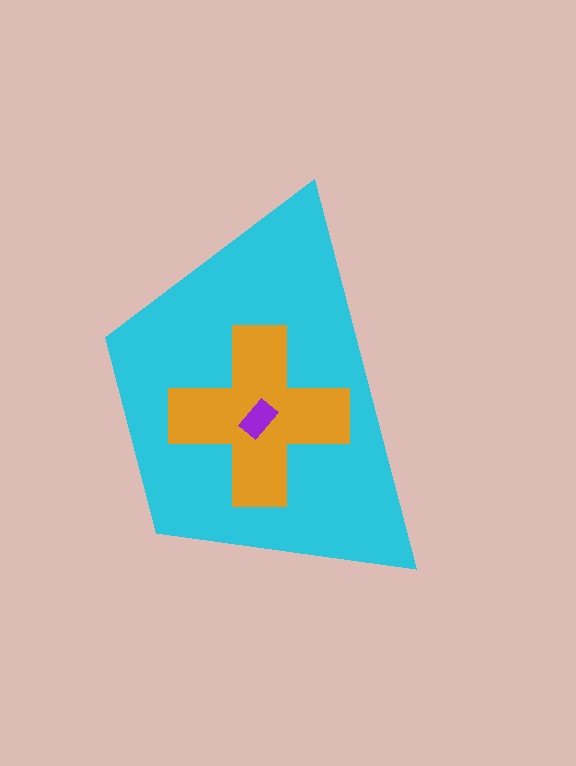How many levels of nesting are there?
3.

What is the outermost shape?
The cyan trapezoid.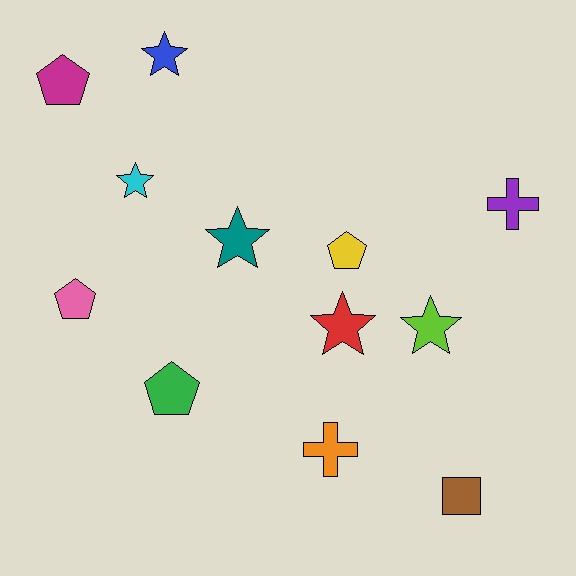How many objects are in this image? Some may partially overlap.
There are 12 objects.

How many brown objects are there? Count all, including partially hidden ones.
There is 1 brown object.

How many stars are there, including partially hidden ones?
There are 5 stars.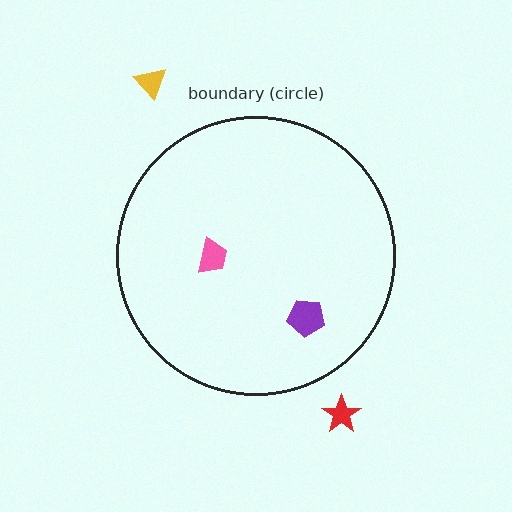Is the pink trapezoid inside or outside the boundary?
Inside.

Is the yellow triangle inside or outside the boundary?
Outside.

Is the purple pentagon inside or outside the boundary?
Inside.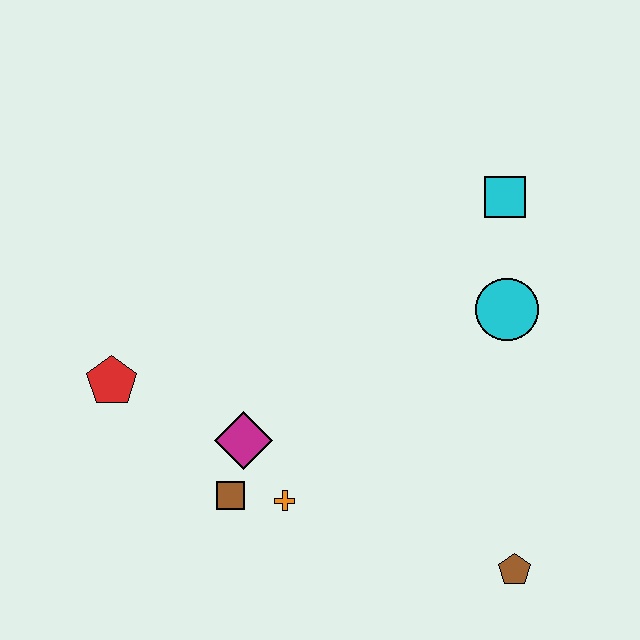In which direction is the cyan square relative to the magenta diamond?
The cyan square is to the right of the magenta diamond.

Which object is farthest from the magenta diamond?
The cyan square is farthest from the magenta diamond.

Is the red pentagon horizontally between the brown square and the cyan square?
No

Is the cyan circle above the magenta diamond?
Yes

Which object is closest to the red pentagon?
The magenta diamond is closest to the red pentagon.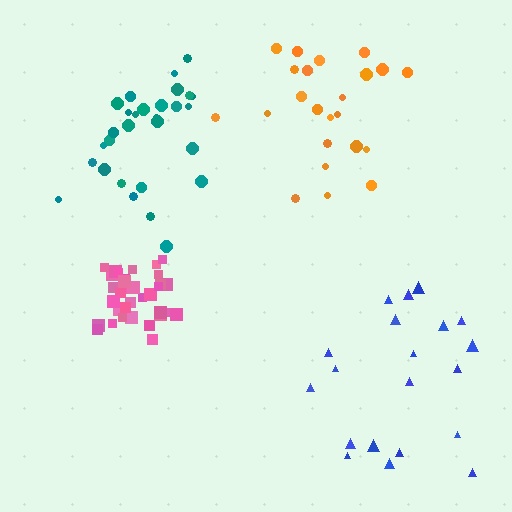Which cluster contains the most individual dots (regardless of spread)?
Pink (34).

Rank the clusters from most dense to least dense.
pink, teal, orange, blue.